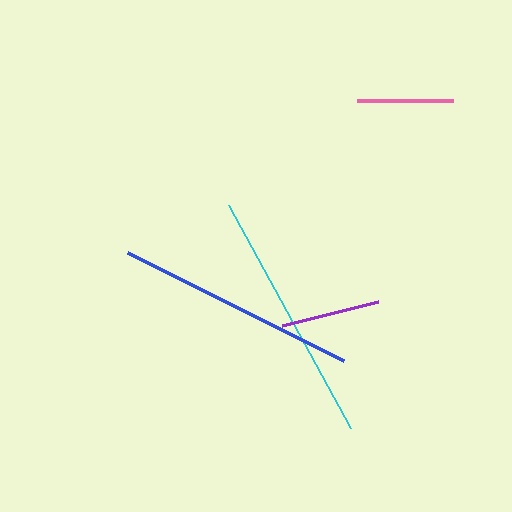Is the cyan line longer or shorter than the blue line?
The cyan line is longer than the blue line.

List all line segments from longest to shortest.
From longest to shortest: cyan, blue, purple, pink.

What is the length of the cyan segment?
The cyan segment is approximately 255 pixels long.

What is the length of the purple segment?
The purple segment is approximately 100 pixels long.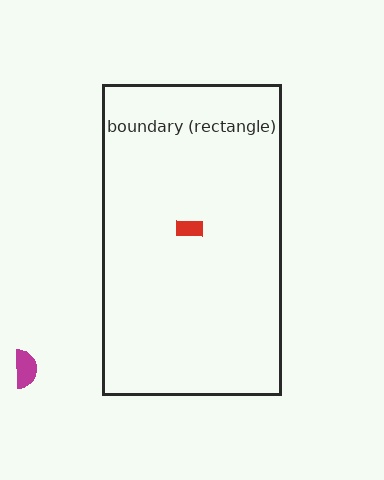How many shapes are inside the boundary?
1 inside, 1 outside.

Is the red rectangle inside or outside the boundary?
Inside.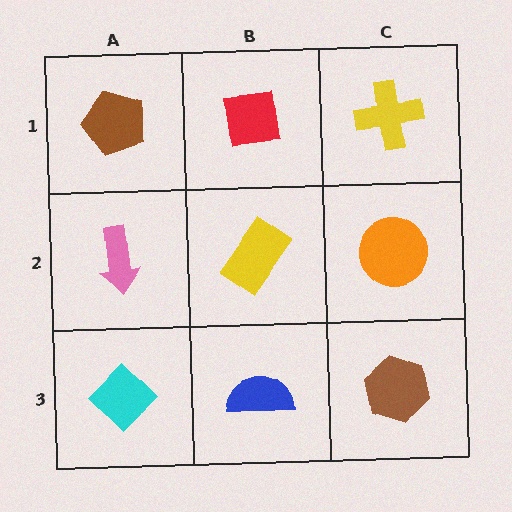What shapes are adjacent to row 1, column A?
A pink arrow (row 2, column A), a red square (row 1, column B).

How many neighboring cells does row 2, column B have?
4.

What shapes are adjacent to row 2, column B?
A red square (row 1, column B), a blue semicircle (row 3, column B), a pink arrow (row 2, column A), an orange circle (row 2, column C).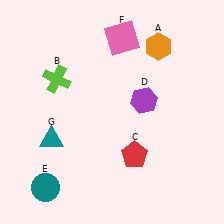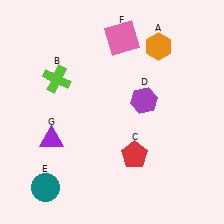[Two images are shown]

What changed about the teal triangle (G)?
In Image 1, G is teal. In Image 2, it changed to purple.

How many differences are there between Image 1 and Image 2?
There is 1 difference between the two images.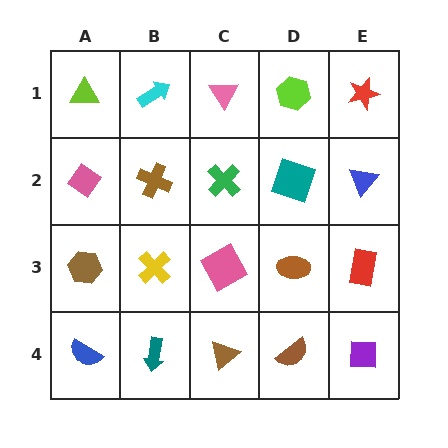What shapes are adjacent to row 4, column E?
A red rectangle (row 3, column E), a brown semicircle (row 4, column D).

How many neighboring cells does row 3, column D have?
4.